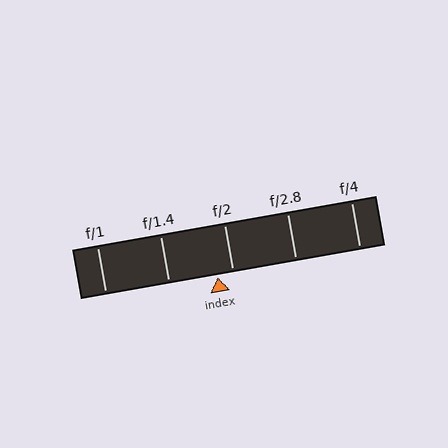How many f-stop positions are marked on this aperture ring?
There are 5 f-stop positions marked.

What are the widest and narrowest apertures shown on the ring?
The widest aperture shown is f/1 and the narrowest is f/4.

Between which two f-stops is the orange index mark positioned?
The index mark is between f/1.4 and f/2.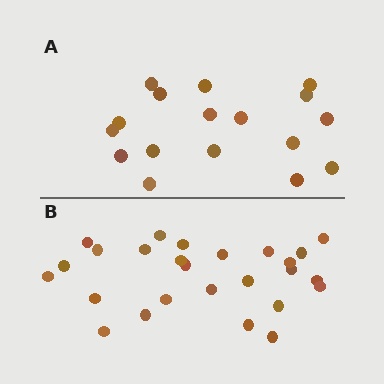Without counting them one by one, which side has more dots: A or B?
Region B (the bottom region) has more dots.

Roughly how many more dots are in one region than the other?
Region B has roughly 8 or so more dots than region A.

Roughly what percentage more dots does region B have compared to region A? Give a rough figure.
About 55% more.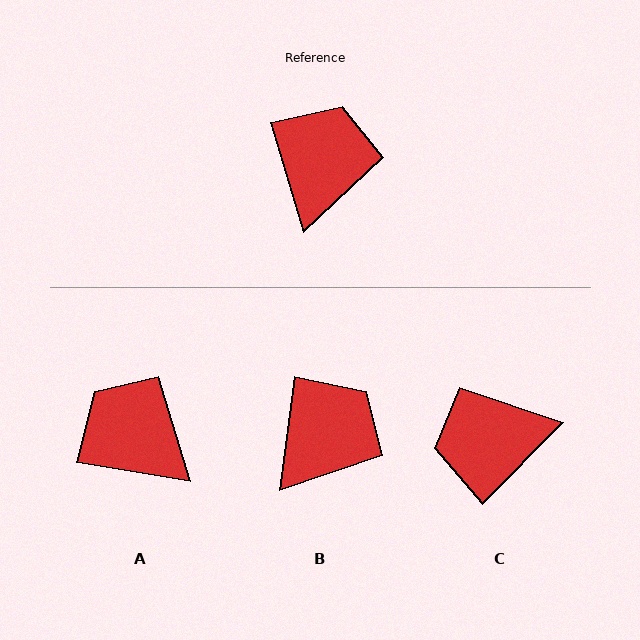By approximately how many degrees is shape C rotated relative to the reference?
Approximately 118 degrees counter-clockwise.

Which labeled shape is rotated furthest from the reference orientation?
C, about 118 degrees away.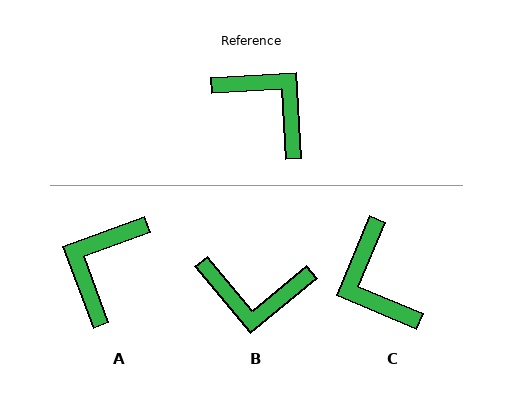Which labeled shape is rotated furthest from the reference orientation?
C, about 154 degrees away.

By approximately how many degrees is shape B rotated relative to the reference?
Approximately 144 degrees clockwise.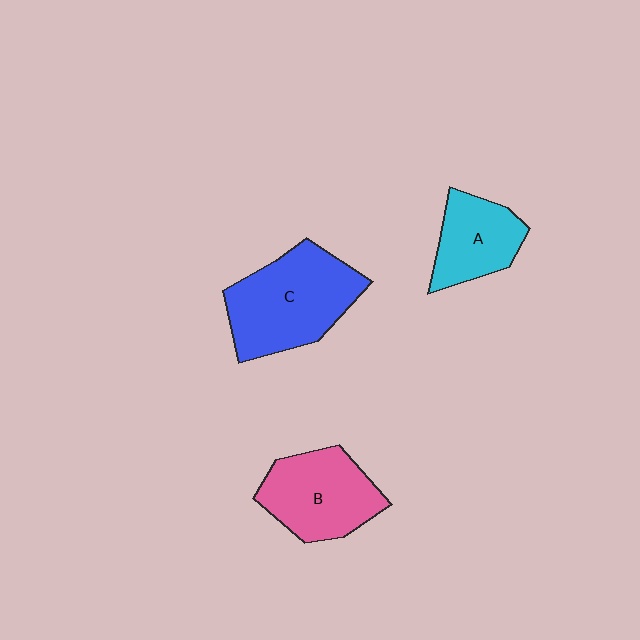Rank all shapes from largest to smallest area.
From largest to smallest: C (blue), B (pink), A (cyan).